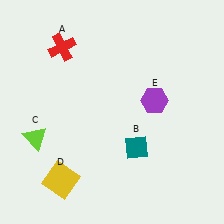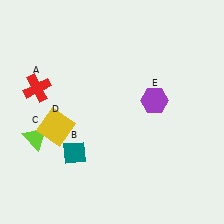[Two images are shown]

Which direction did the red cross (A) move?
The red cross (A) moved down.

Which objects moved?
The objects that moved are: the red cross (A), the teal diamond (B), the yellow square (D).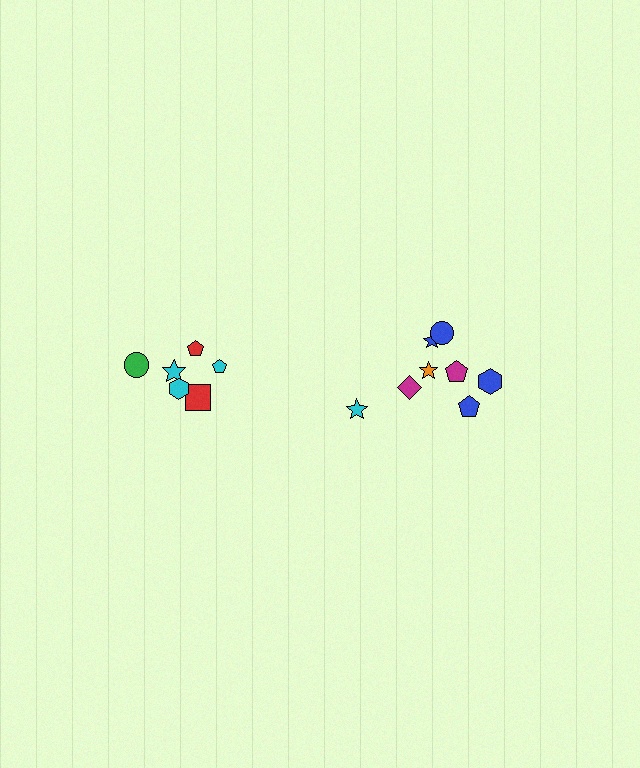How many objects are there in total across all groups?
There are 14 objects.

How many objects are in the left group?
There are 6 objects.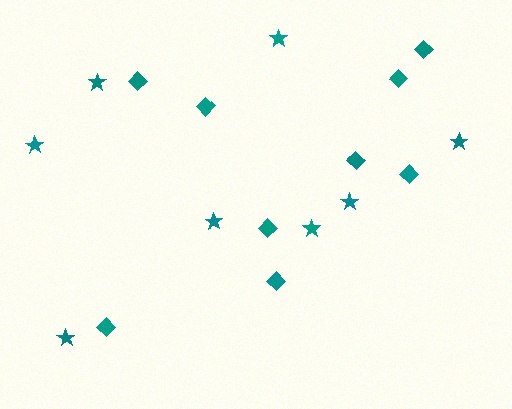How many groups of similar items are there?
There are 2 groups: one group of diamonds (9) and one group of stars (8).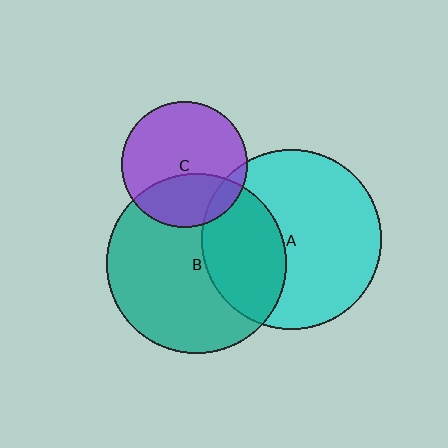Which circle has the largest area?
Circle B (teal).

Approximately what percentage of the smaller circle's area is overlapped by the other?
Approximately 10%.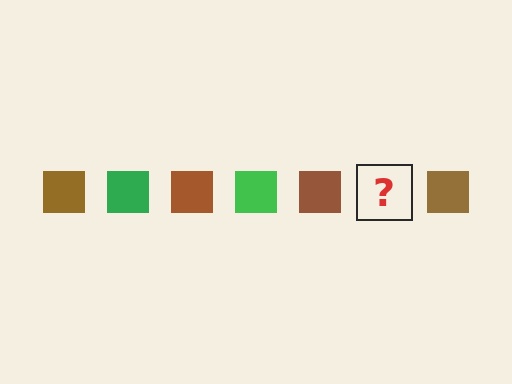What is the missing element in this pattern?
The missing element is a green square.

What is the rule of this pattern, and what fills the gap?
The rule is that the pattern cycles through brown, green squares. The gap should be filled with a green square.